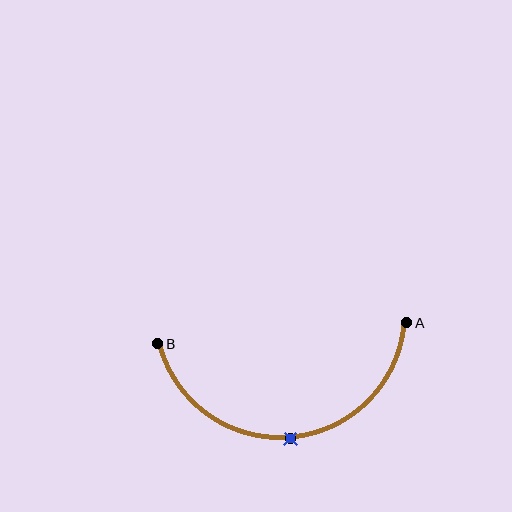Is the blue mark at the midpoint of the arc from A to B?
Yes. The blue mark lies on the arc at equal arc-length from both A and B — it is the arc midpoint.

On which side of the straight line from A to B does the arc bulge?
The arc bulges below the straight line connecting A and B.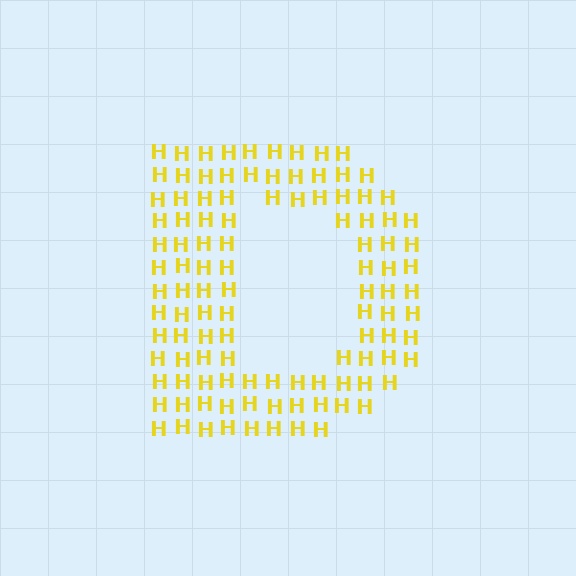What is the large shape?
The large shape is the letter D.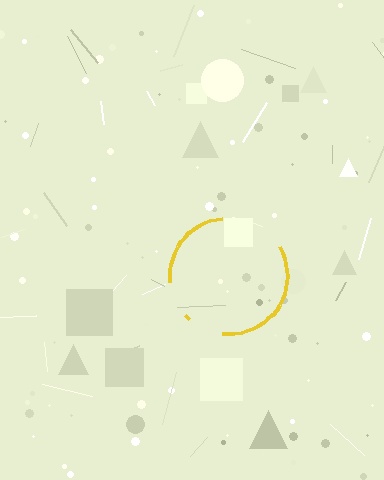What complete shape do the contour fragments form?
The contour fragments form a circle.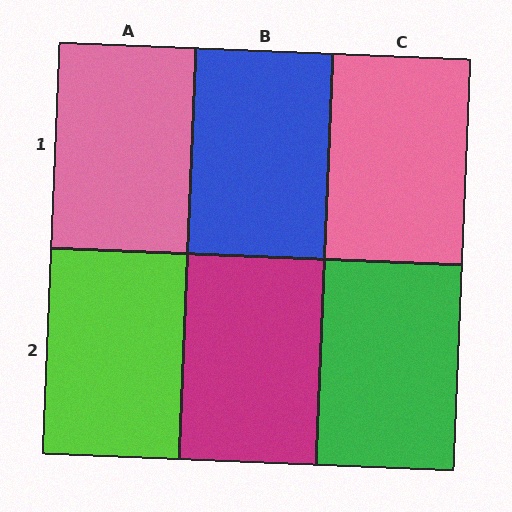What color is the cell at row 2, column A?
Lime.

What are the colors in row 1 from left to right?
Pink, blue, pink.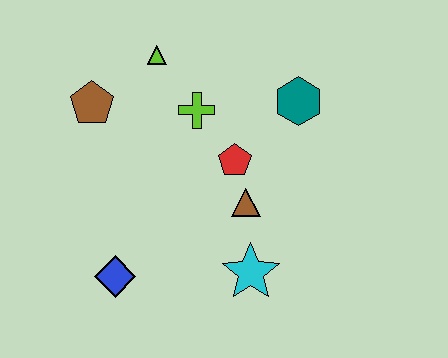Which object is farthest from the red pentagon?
The blue diamond is farthest from the red pentagon.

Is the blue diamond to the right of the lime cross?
No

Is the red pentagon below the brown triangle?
No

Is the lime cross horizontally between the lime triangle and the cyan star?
Yes